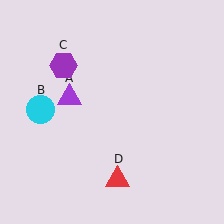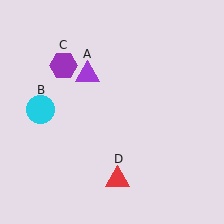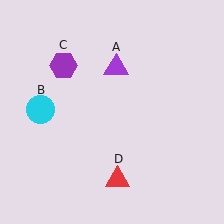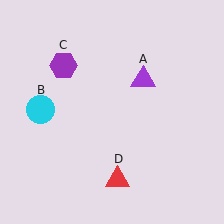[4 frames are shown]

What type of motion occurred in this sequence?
The purple triangle (object A) rotated clockwise around the center of the scene.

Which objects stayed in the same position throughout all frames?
Cyan circle (object B) and purple hexagon (object C) and red triangle (object D) remained stationary.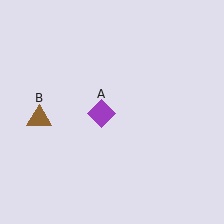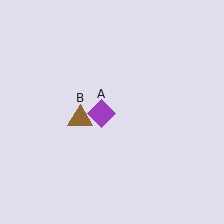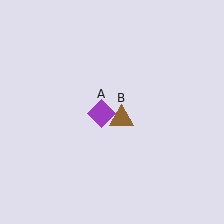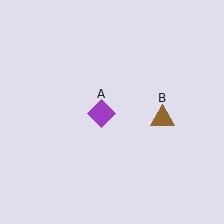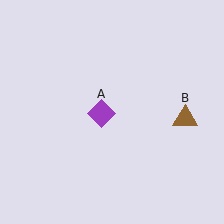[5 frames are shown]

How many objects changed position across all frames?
1 object changed position: brown triangle (object B).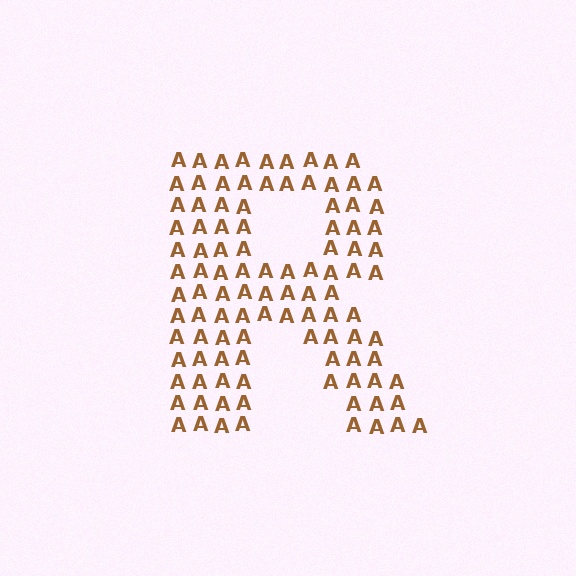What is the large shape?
The large shape is the letter R.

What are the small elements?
The small elements are letter A's.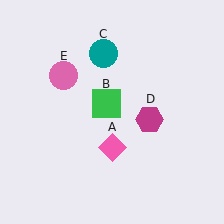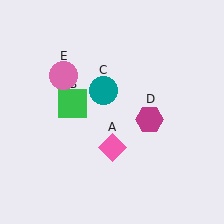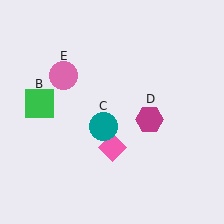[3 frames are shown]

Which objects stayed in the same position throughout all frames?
Pink diamond (object A) and magenta hexagon (object D) and pink circle (object E) remained stationary.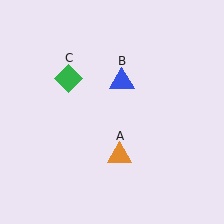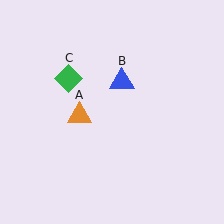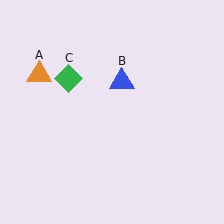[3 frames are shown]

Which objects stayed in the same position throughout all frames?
Blue triangle (object B) and green diamond (object C) remained stationary.